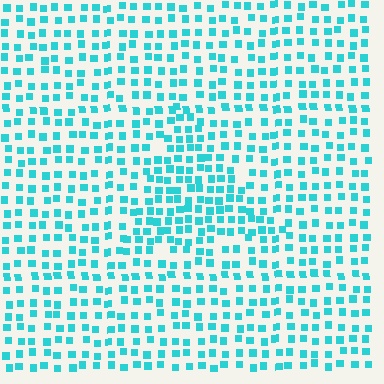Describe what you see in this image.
The image contains small cyan elements arranged at two different densities. A triangle-shaped region is visible where the elements are more densely packed than the surrounding area.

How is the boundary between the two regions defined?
The boundary is defined by a change in element density (approximately 1.6x ratio). All elements are the same color, size, and shape.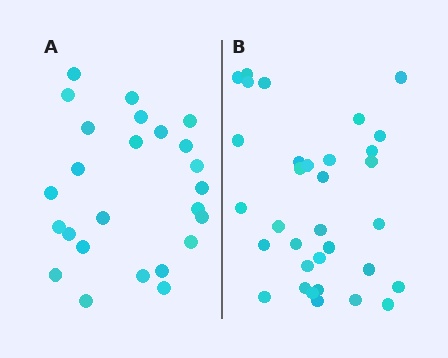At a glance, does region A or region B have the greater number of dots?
Region B (the right region) has more dots.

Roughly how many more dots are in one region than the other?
Region B has roughly 8 or so more dots than region A.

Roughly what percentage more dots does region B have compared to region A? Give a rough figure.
About 30% more.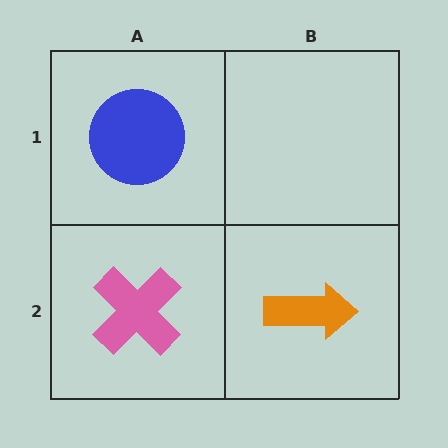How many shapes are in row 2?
2 shapes.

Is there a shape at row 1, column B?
No, that cell is empty.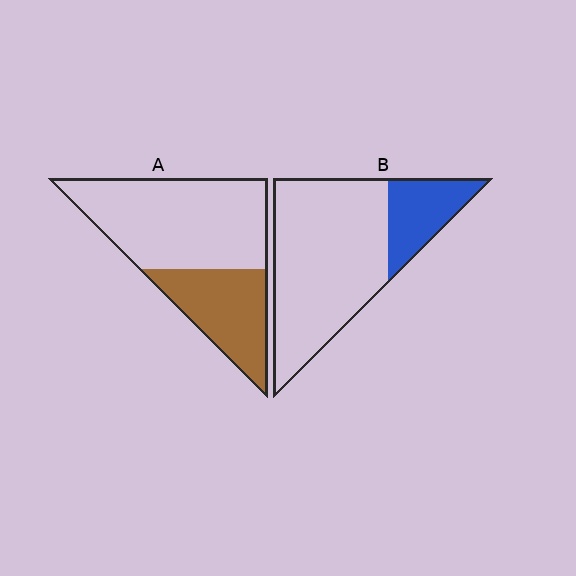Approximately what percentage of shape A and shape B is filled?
A is approximately 35% and B is approximately 25%.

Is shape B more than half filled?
No.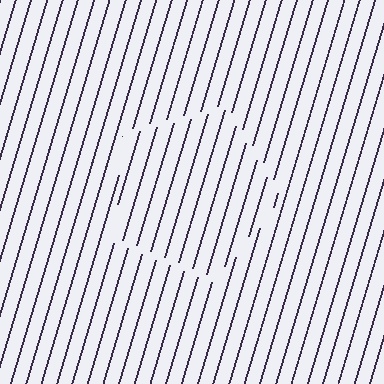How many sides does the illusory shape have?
5 sides — the line-ends trace a pentagon.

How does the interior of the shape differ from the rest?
The interior of the shape contains the same grating, shifted by half a period — the contour is defined by the phase discontinuity where line-ends from the inner and outer gratings abut.